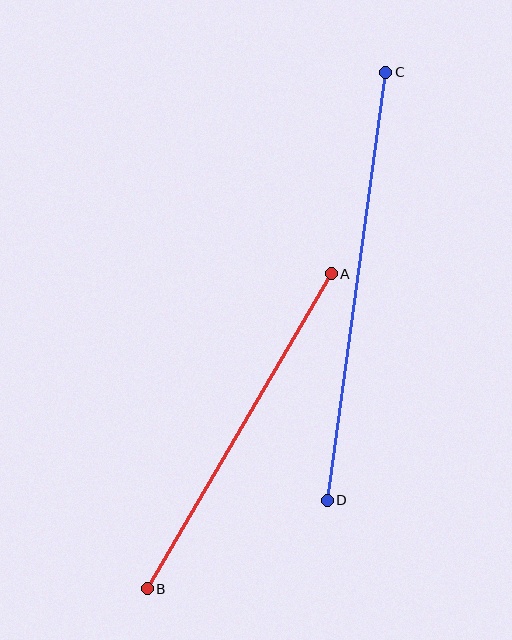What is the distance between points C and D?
The distance is approximately 432 pixels.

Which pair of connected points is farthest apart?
Points C and D are farthest apart.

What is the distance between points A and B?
The distance is approximately 364 pixels.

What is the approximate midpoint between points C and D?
The midpoint is at approximately (356, 286) pixels.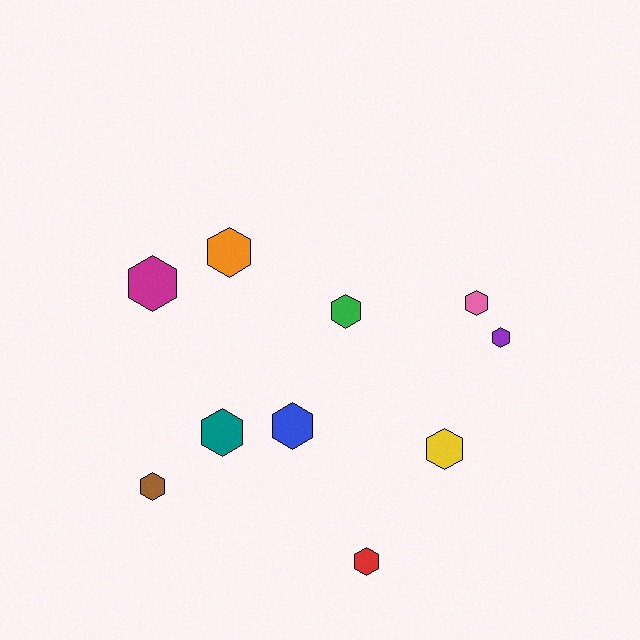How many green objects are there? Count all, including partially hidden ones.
There is 1 green object.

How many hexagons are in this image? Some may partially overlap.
There are 10 hexagons.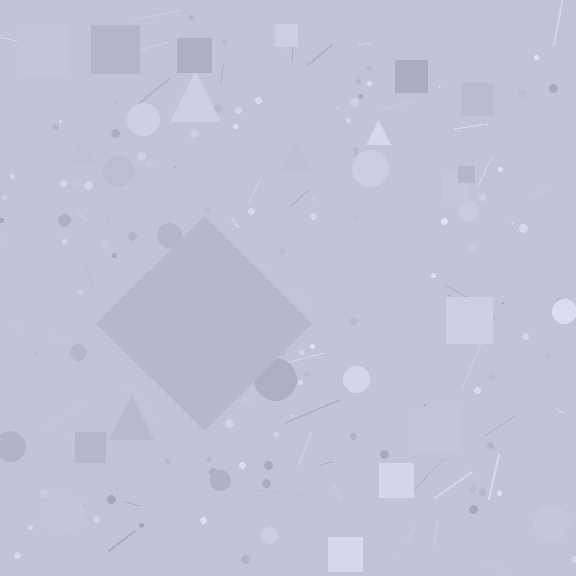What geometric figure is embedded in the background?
A diamond is embedded in the background.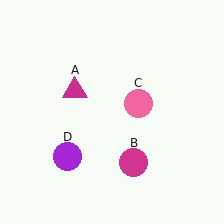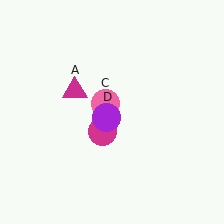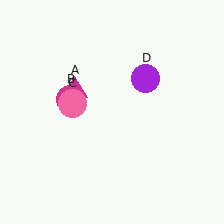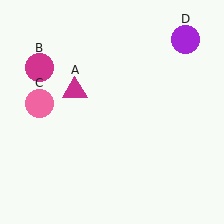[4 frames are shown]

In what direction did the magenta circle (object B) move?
The magenta circle (object B) moved up and to the left.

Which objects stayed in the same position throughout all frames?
Magenta triangle (object A) remained stationary.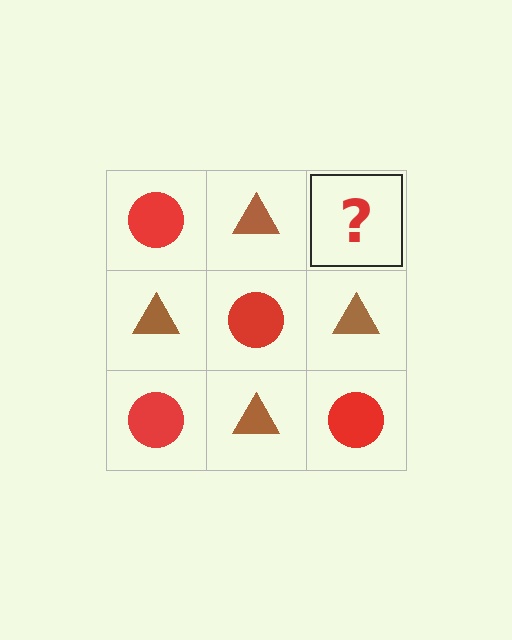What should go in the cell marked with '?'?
The missing cell should contain a red circle.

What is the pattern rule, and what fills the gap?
The rule is that it alternates red circle and brown triangle in a checkerboard pattern. The gap should be filled with a red circle.